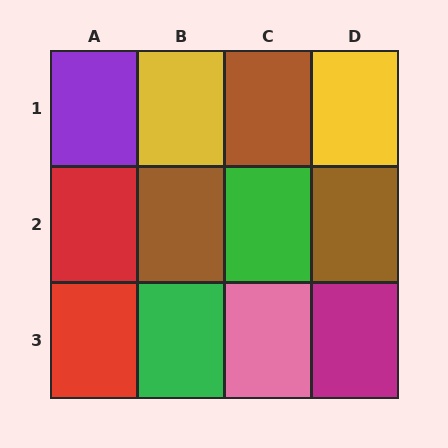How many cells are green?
2 cells are green.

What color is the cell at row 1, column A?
Purple.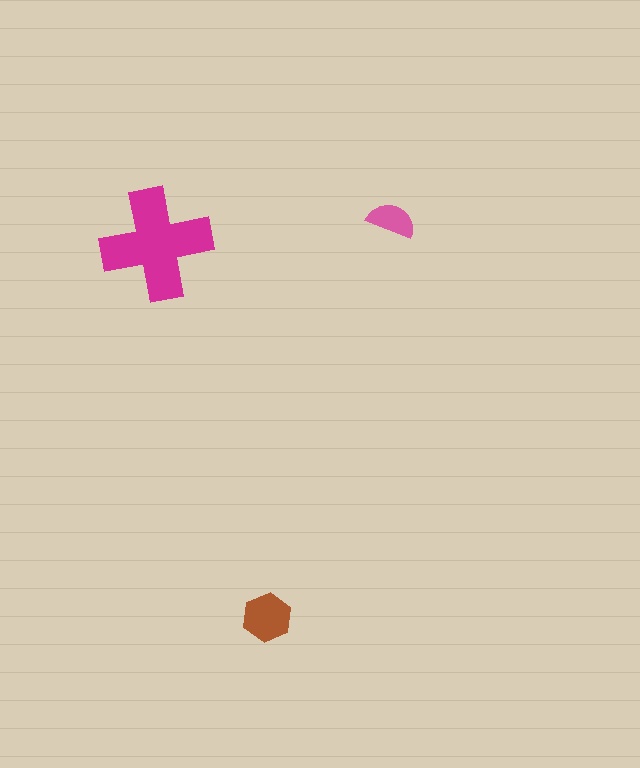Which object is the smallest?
The pink semicircle.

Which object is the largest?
The magenta cross.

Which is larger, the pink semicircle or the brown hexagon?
The brown hexagon.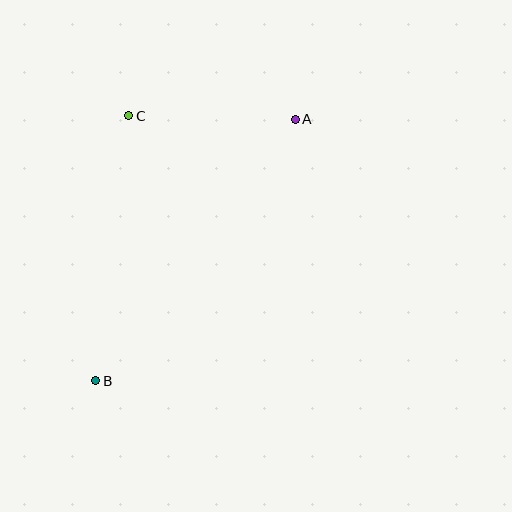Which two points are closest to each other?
Points A and C are closest to each other.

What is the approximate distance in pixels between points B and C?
The distance between B and C is approximately 267 pixels.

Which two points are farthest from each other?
Points A and B are farthest from each other.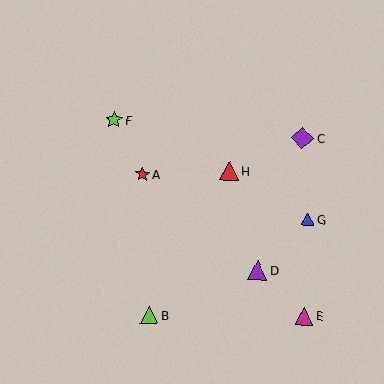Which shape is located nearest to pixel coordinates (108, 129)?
The lime star (labeled F) at (114, 120) is nearest to that location.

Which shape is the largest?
The purple diamond (labeled C) is the largest.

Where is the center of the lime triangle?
The center of the lime triangle is at (149, 315).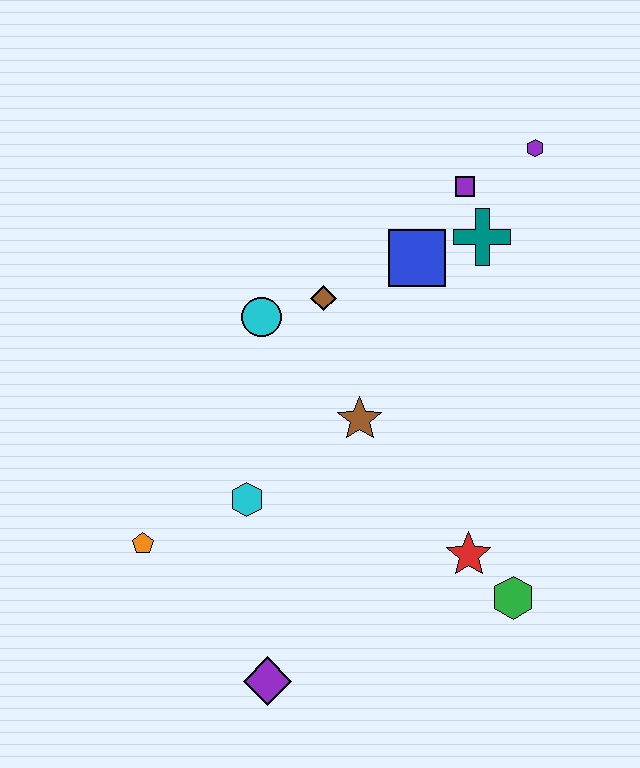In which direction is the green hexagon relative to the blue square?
The green hexagon is below the blue square.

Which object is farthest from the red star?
The purple hexagon is farthest from the red star.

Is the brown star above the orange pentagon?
Yes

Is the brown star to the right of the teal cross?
No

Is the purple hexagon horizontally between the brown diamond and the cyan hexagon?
No